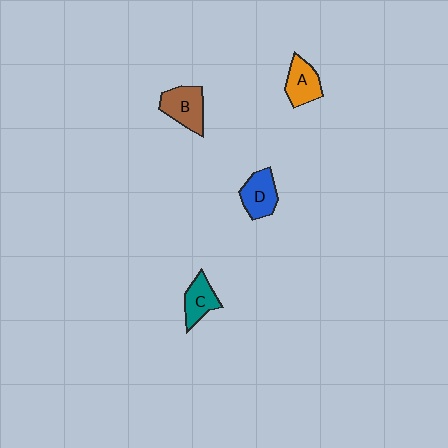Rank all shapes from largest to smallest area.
From largest to smallest: B (brown), D (blue), A (orange), C (teal).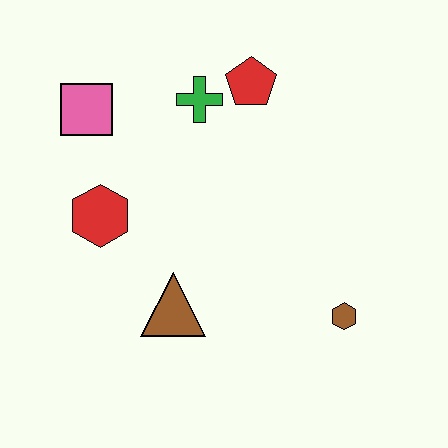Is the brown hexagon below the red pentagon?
Yes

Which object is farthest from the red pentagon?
The brown hexagon is farthest from the red pentagon.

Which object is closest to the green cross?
The red pentagon is closest to the green cross.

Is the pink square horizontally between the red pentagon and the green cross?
No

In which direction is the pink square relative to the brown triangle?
The pink square is above the brown triangle.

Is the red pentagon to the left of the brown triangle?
No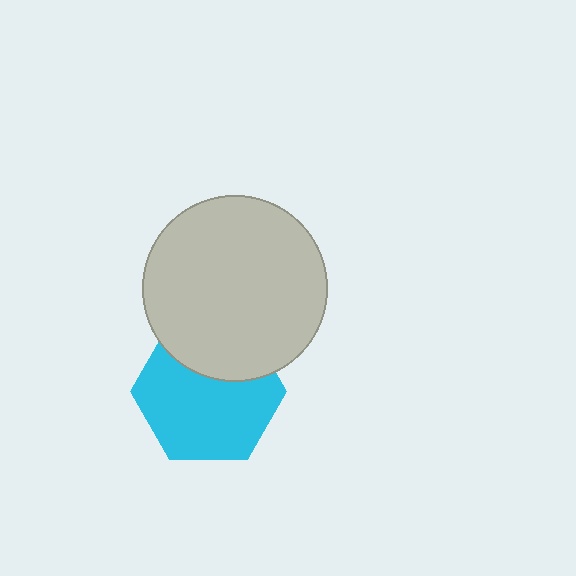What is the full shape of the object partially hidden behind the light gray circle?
The partially hidden object is a cyan hexagon.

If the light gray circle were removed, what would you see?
You would see the complete cyan hexagon.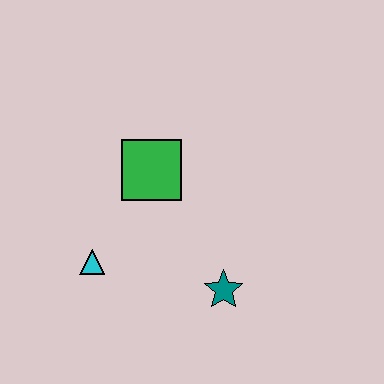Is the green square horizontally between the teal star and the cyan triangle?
Yes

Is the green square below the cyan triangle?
No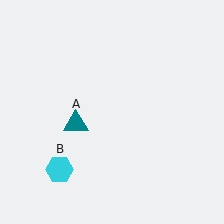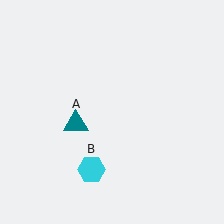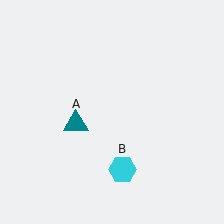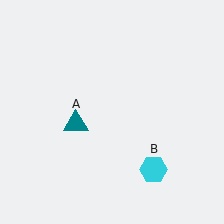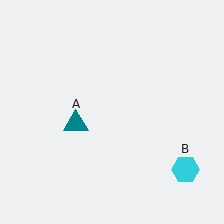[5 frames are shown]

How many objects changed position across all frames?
1 object changed position: cyan hexagon (object B).